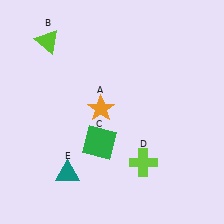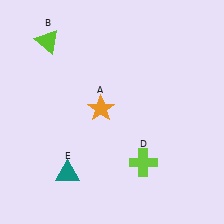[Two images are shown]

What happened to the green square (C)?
The green square (C) was removed in Image 2. It was in the bottom-left area of Image 1.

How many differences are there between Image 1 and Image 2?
There is 1 difference between the two images.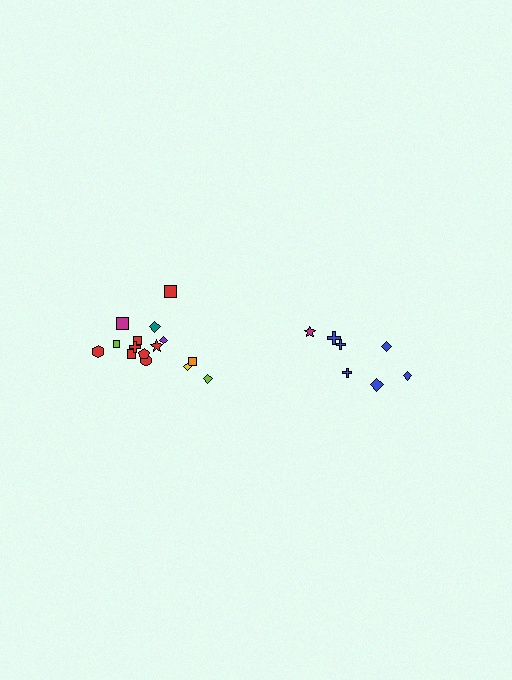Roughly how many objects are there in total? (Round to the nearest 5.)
Roughly 20 objects in total.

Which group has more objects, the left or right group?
The left group.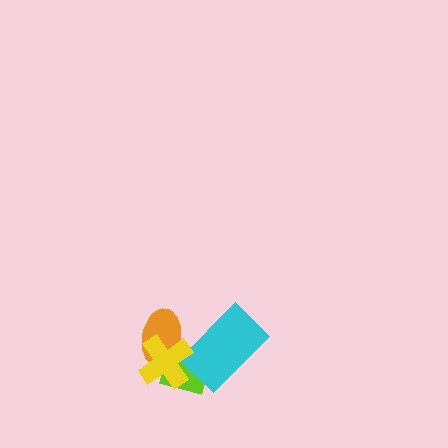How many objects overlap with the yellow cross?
3 objects overlap with the yellow cross.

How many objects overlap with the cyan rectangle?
2 objects overlap with the cyan rectangle.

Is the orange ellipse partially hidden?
Yes, it is partially covered by another shape.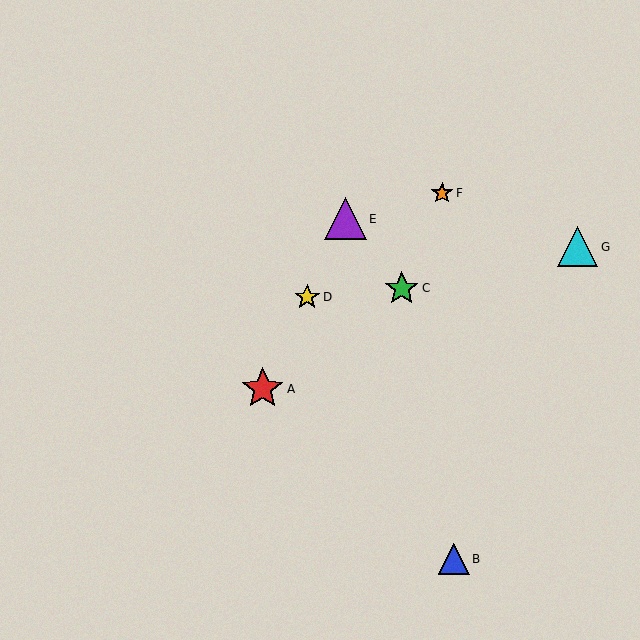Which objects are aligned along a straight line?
Objects A, D, E are aligned along a straight line.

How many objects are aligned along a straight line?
3 objects (A, D, E) are aligned along a straight line.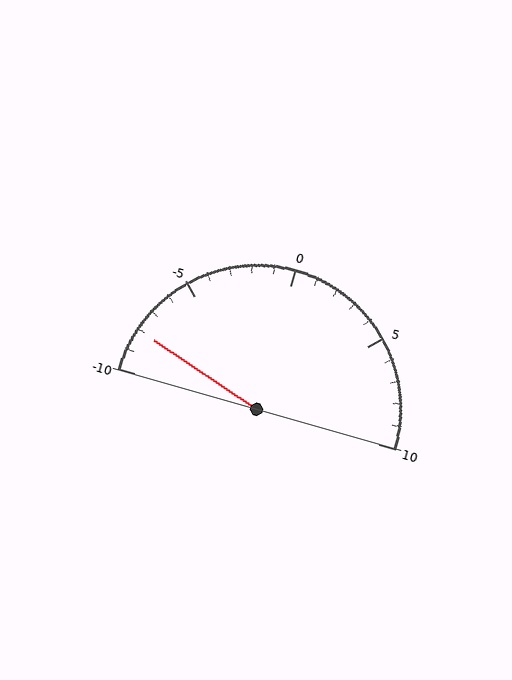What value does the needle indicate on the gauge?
The needle indicates approximately -8.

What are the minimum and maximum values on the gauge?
The gauge ranges from -10 to 10.